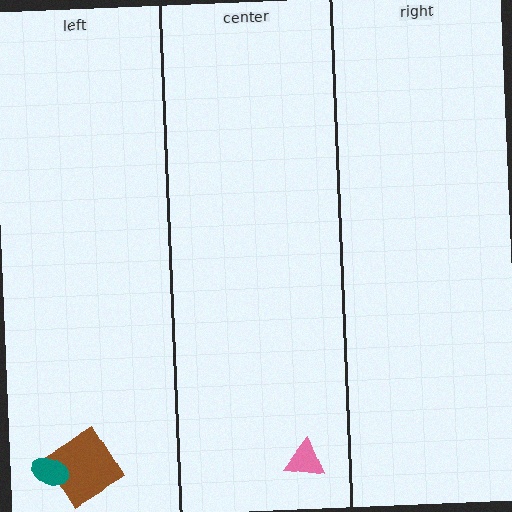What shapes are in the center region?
The pink triangle.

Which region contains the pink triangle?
The center region.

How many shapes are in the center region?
1.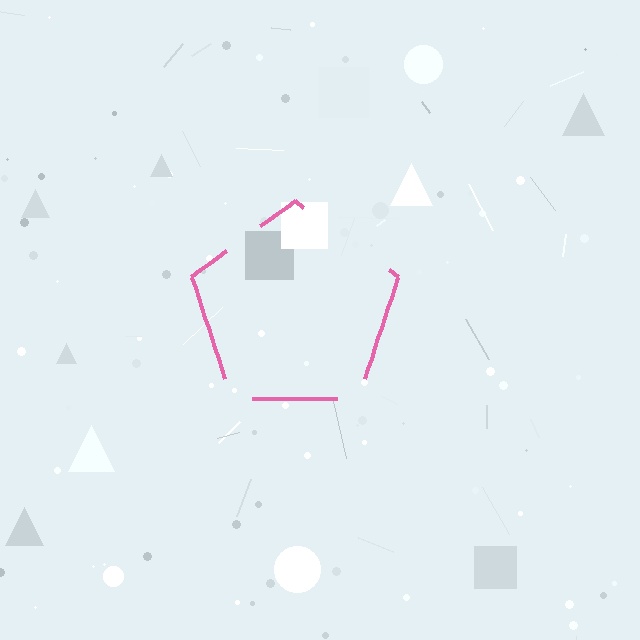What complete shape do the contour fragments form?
The contour fragments form a pentagon.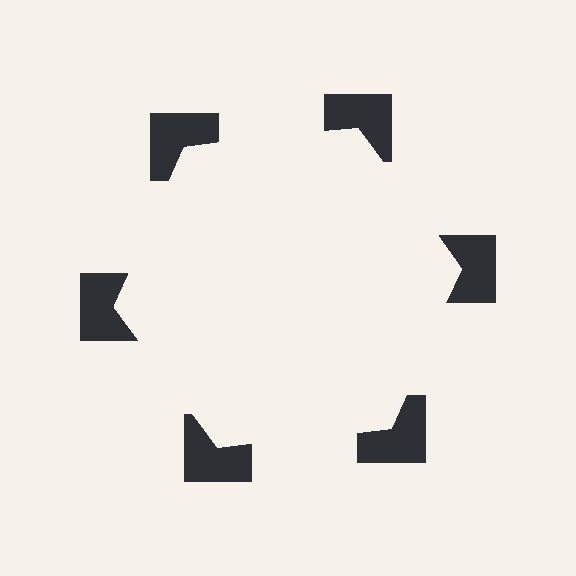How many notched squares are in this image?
There are 6 — one at each vertex of the illusory hexagon.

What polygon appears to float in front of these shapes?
An illusory hexagon — its edges are inferred from the aligned wedge cuts in the notched squares, not physically drawn.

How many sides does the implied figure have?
6 sides.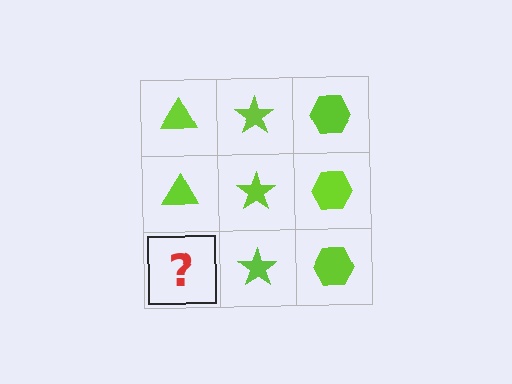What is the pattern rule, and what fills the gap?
The rule is that each column has a consistent shape. The gap should be filled with a lime triangle.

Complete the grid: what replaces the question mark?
The question mark should be replaced with a lime triangle.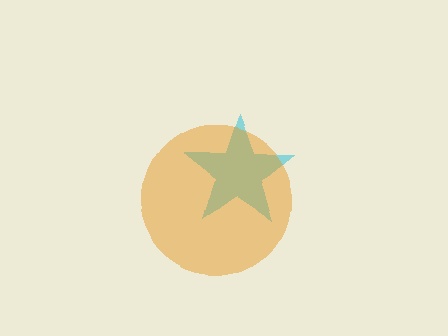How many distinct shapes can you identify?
There are 2 distinct shapes: a cyan star, an orange circle.